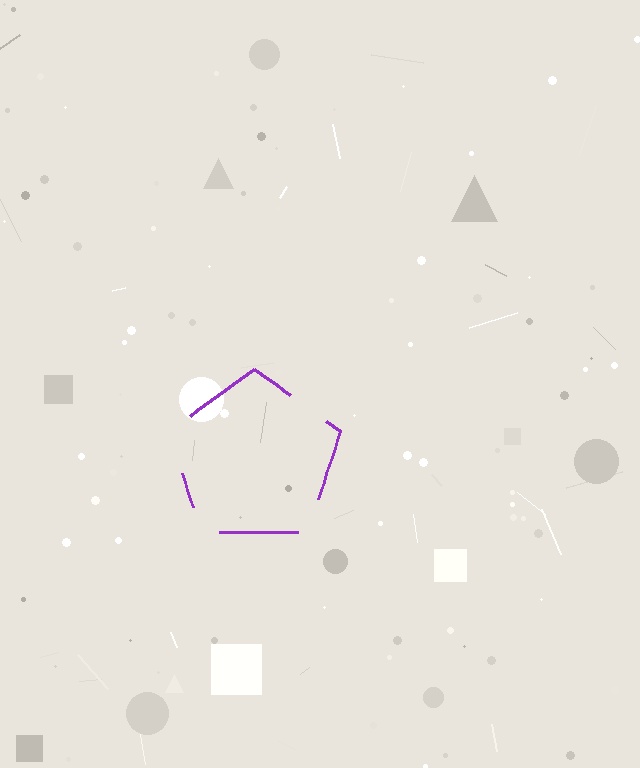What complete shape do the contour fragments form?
The contour fragments form a pentagon.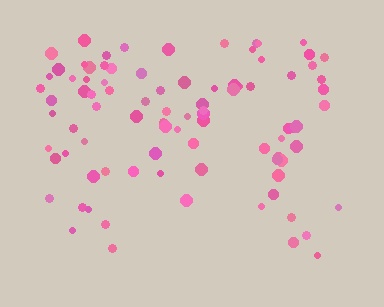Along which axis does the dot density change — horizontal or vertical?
Vertical.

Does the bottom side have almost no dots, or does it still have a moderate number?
Still a moderate number, just noticeably fewer than the top.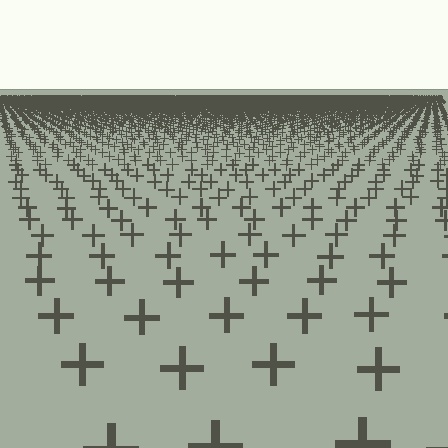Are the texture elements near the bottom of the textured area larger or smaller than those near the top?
Larger. Near the bottom, elements are closer to the viewer and appear at a bigger on-screen size.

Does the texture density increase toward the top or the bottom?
Density increases toward the top.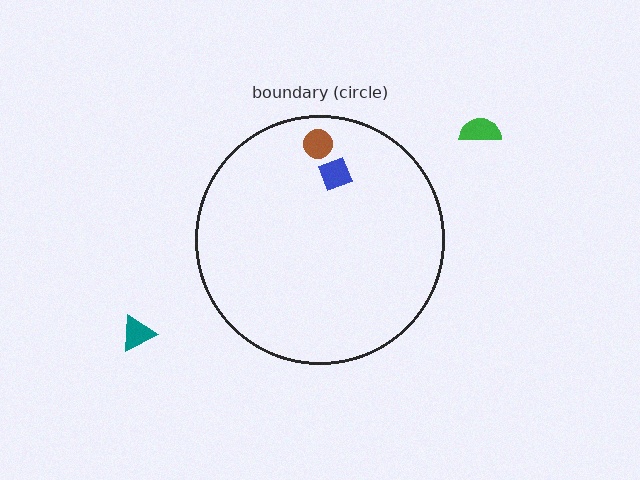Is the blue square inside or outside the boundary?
Inside.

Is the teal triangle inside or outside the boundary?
Outside.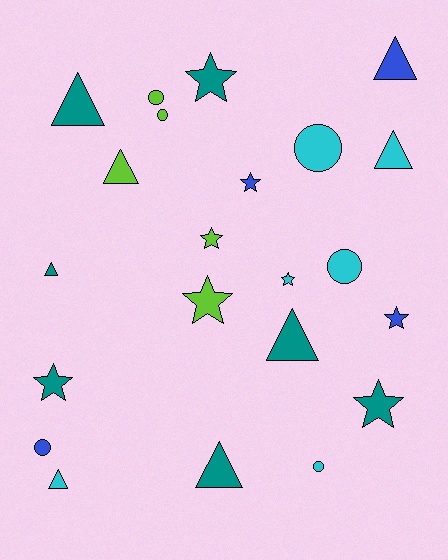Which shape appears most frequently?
Triangle, with 8 objects.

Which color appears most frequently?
Teal, with 7 objects.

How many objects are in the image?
There are 22 objects.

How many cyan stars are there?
There is 1 cyan star.